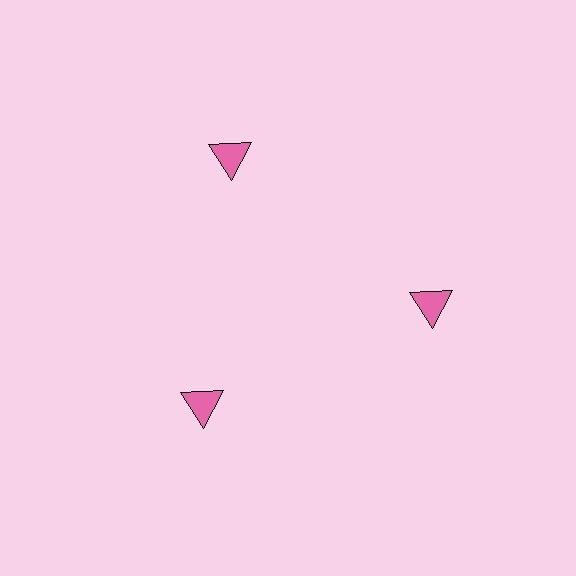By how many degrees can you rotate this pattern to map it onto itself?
The pattern maps onto itself every 120 degrees of rotation.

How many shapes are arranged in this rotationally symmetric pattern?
There are 3 shapes, arranged in 3 groups of 1.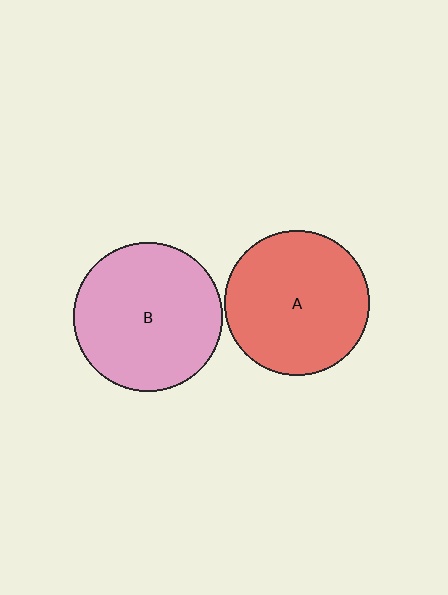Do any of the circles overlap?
No, none of the circles overlap.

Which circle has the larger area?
Circle B (pink).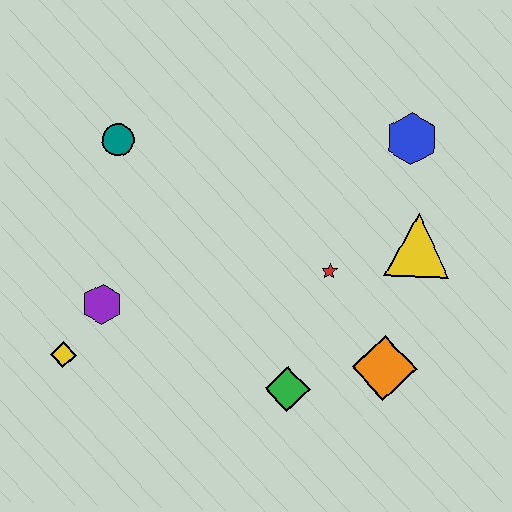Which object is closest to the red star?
The yellow triangle is closest to the red star.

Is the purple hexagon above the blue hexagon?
No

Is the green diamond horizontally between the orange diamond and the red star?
No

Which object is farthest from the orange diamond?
The teal circle is farthest from the orange diamond.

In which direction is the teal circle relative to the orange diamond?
The teal circle is to the left of the orange diamond.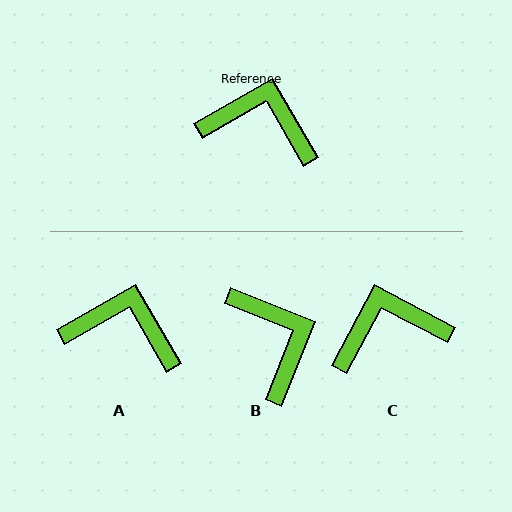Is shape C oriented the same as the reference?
No, it is off by about 32 degrees.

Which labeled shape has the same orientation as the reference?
A.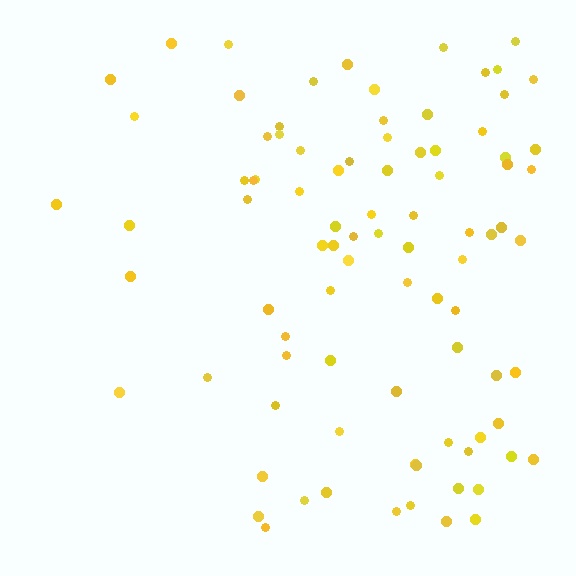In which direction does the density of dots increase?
From left to right, with the right side densest.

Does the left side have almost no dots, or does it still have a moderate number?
Still a moderate number, just noticeably fewer than the right.